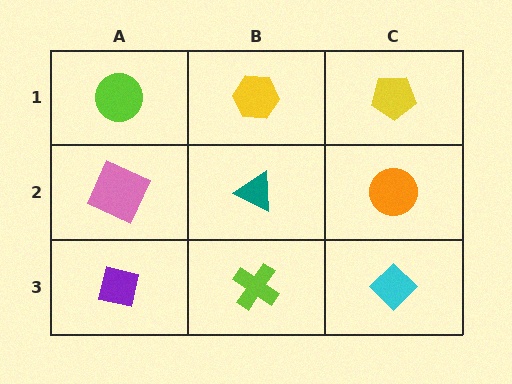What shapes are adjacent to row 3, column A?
A pink square (row 2, column A), a lime cross (row 3, column B).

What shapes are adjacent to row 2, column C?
A yellow pentagon (row 1, column C), a cyan diamond (row 3, column C), a teal triangle (row 2, column B).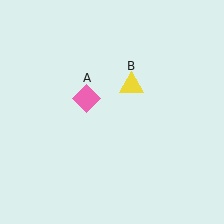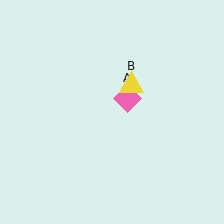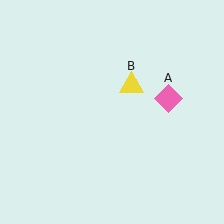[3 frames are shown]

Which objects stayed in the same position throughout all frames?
Yellow triangle (object B) remained stationary.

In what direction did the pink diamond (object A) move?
The pink diamond (object A) moved right.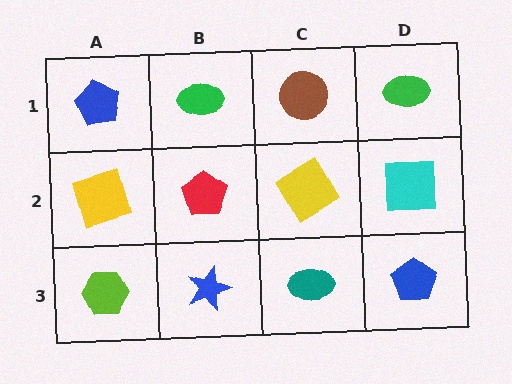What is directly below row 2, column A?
A lime hexagon.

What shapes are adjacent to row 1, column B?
A red pentagon (row 2, column B), a blue pentagon (row 1, column A), a brown circle (row 1, column C).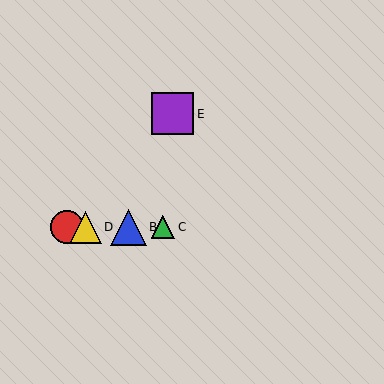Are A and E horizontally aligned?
No, A is at y≈227 and E is at y≈114.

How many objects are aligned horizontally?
4 objects (A, B, C, D) are aligned horizontally.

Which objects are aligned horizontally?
Objects A, B, C, D are aligned horizontally.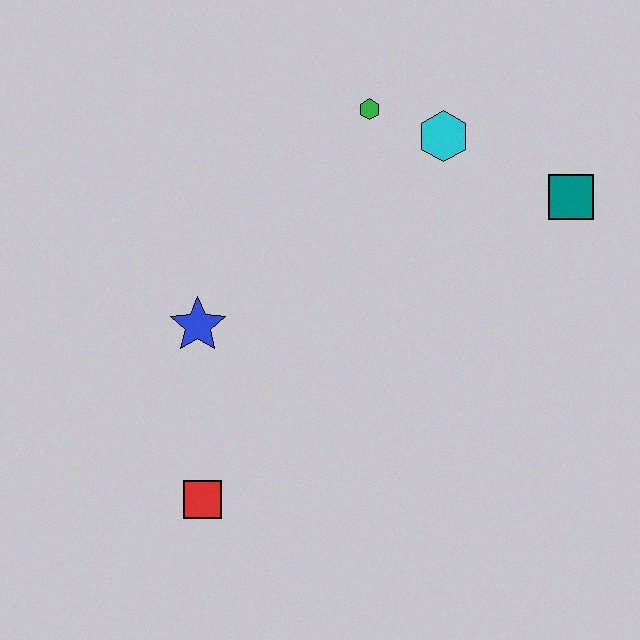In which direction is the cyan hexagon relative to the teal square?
The cyan hexagon is to the left of the teal square.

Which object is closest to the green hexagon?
The cyan hexagon is closest to the green hexagon.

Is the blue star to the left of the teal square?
Yes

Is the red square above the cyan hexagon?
No